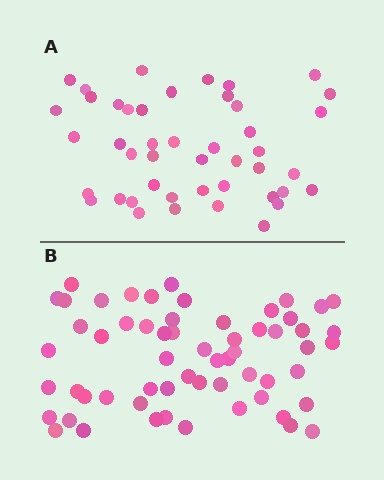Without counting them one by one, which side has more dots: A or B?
Region B (the bottom region) has more dots.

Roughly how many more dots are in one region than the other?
Region B has approximately 15 more dots than region A.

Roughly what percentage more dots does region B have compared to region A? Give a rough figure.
About 35% more.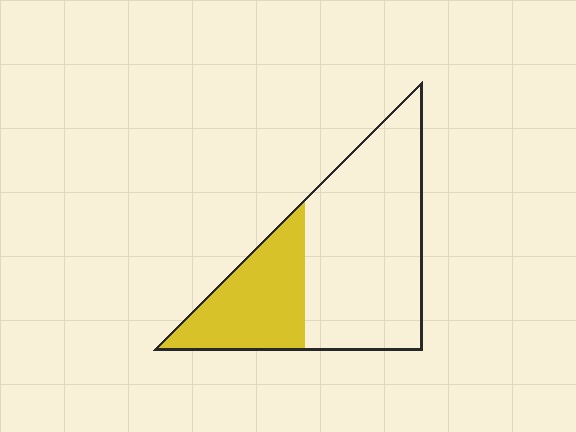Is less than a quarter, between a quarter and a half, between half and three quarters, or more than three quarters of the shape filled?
Between a quarter and a half.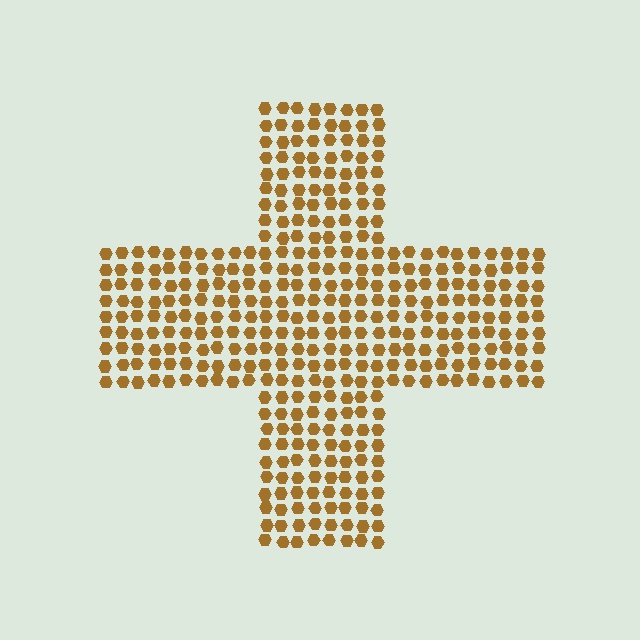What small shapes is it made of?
It is made of small hexagons.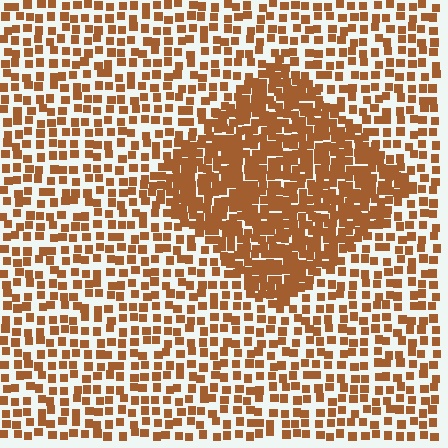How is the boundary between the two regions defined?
The boundary is defined by a change in element density (approximately 2.2x ratio). All elements are the same color, size, and shape.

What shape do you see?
I see a diamond.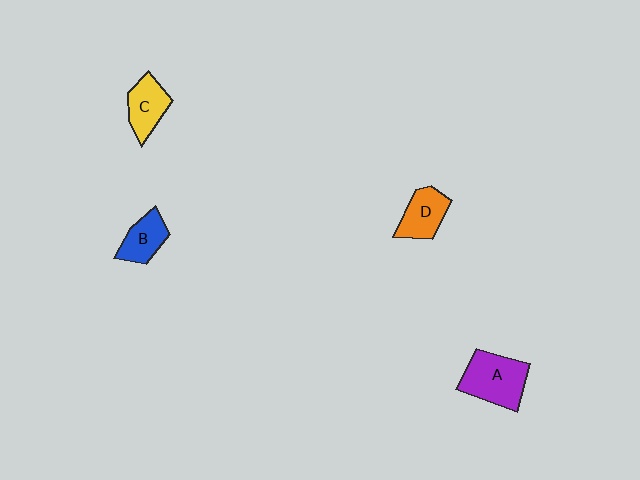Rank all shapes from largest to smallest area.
From largest to smallest: A (purple), C (yellow), D (orange), B (blue).